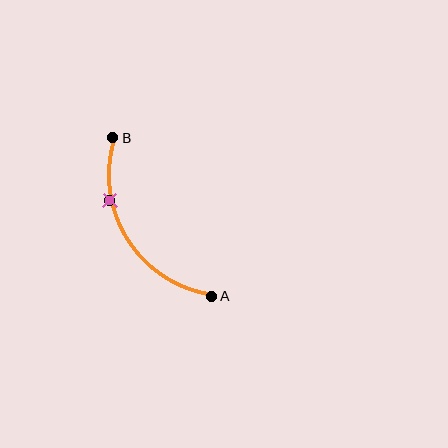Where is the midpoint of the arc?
The arc midpoint is the point on the curve farthest from the straight line joining A and B. It sits to the left of that line.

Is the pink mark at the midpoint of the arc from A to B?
No. The pink mark lies on the arc but is closer to endpoint B. The arc midpoint would be at the point on the curve equidistant along the arc from both A and B.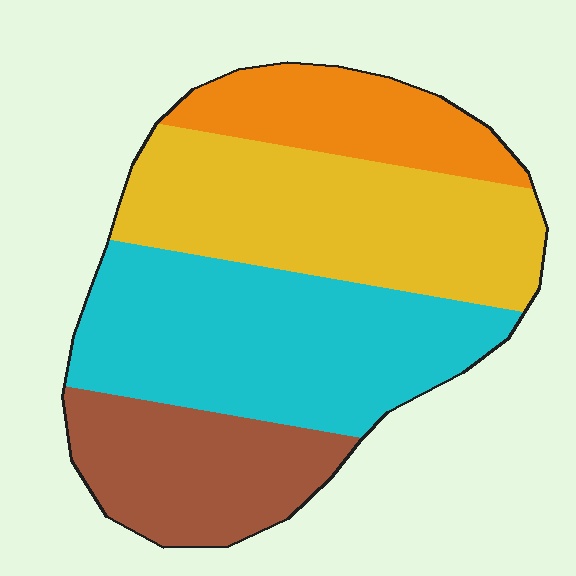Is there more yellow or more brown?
Yellow.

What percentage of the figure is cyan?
Cyan covers about 35% of the figure.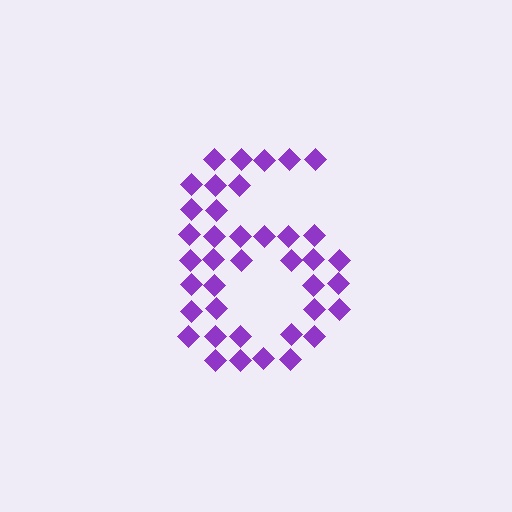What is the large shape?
The large shape is the digit 6.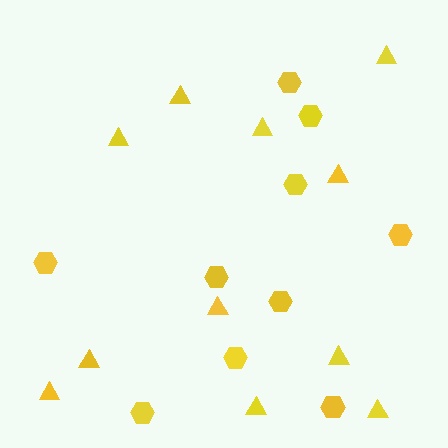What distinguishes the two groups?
There are 2 groups: one group of triangles (11) and one group of hexagons (10).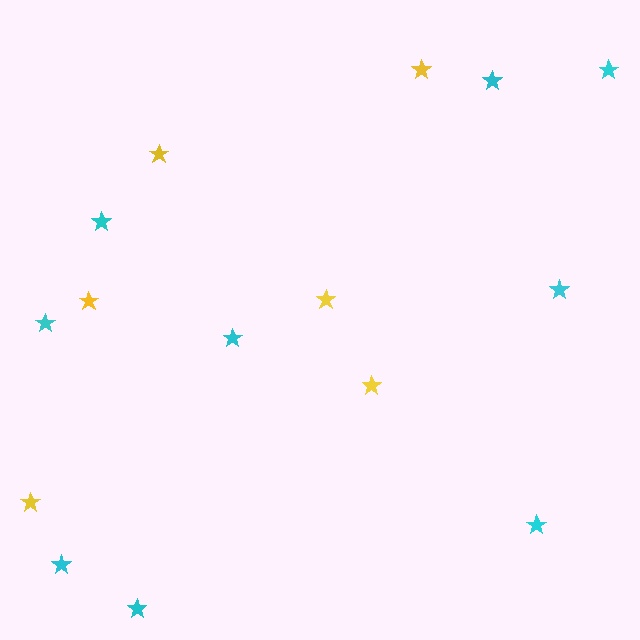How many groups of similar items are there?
There are 2 groups: one group of yellow stars (6) and one group of cyan stars (9).